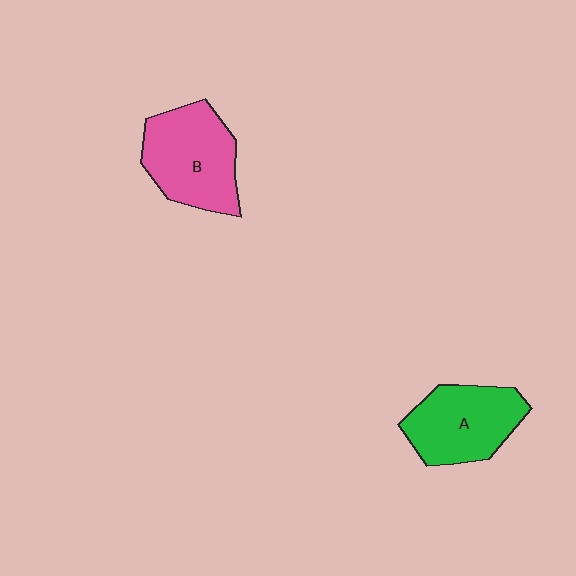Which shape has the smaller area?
Shape A (green).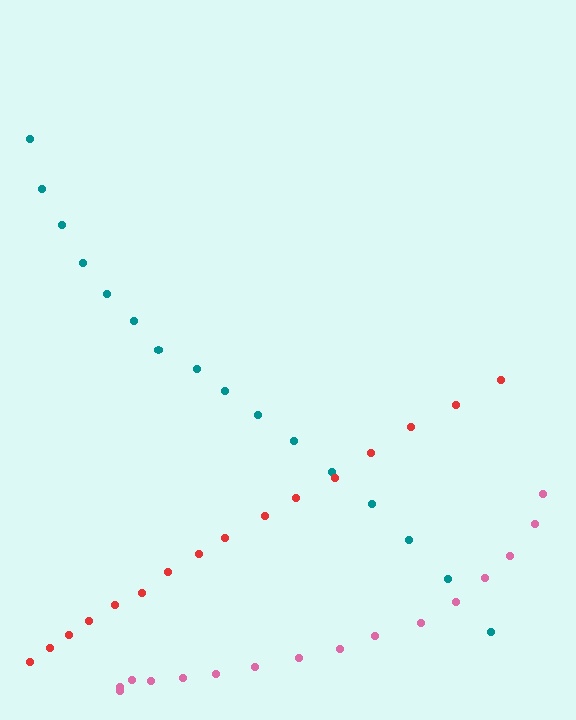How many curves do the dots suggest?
There are 3 distinct paths.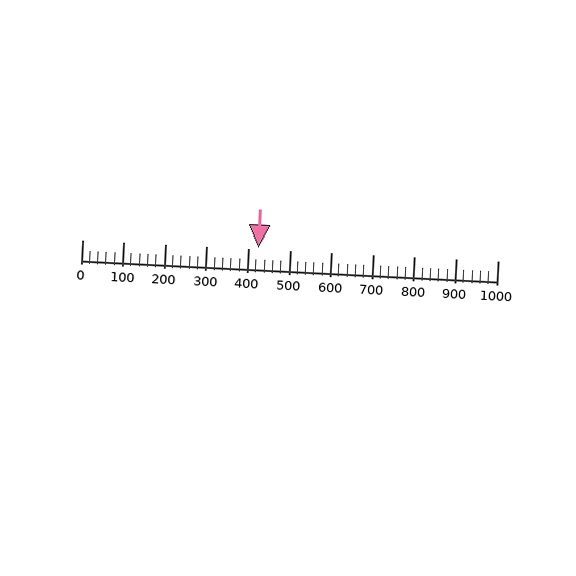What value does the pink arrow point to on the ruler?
The pink arrow points to approximately 424.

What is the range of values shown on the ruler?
The ruler shows values from 0 to 1000.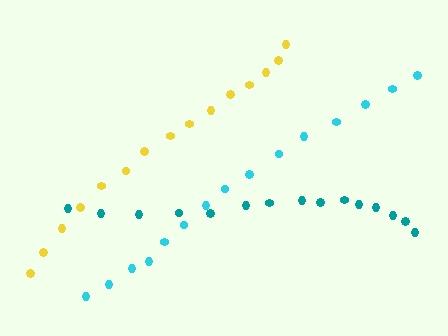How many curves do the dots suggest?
There are 3 distinct paths.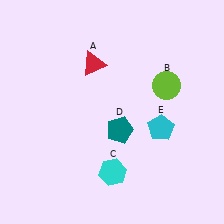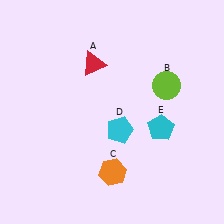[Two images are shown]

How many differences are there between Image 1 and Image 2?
There are 2 differences between the two images.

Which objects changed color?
C changed from cyan to orange. D changed from teal to cyan.